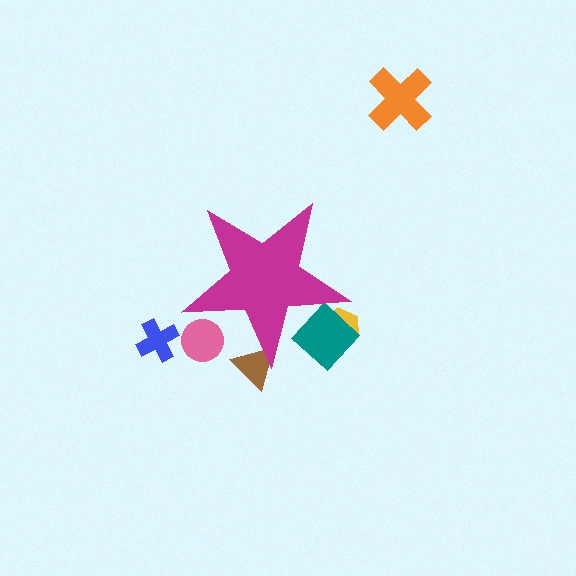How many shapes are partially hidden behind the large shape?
4 shapes are partially hidden.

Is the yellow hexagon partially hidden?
Yes, the yellow hexagon is partially hidden behind the magenta star.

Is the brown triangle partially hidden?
Yes, the brown triangle is partially hidden behind the magenta star.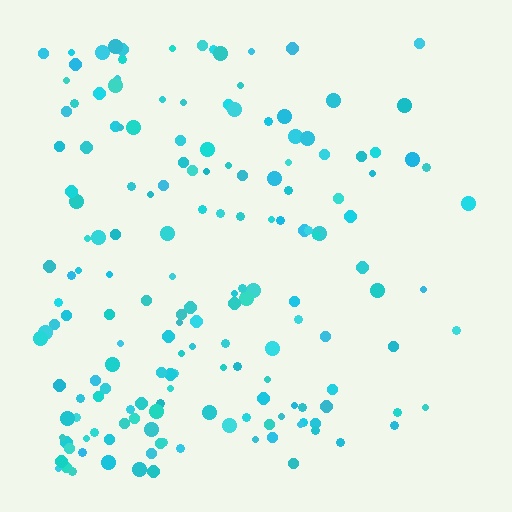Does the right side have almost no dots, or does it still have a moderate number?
Still a moderate number, just noticeably fewer than the left.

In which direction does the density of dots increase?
From right to left, with the left side densest.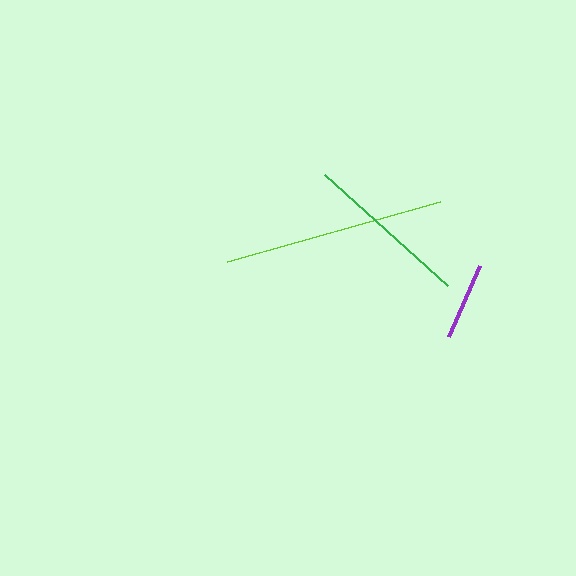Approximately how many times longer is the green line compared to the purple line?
The green line is approximately 2.1 times the length of the purple line.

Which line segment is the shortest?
The purple line is the shortest at approximately 78 pixels.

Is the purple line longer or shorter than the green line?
The green line is longer than the purple line.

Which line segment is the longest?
The lime line is the longest at approximately 220 pixels.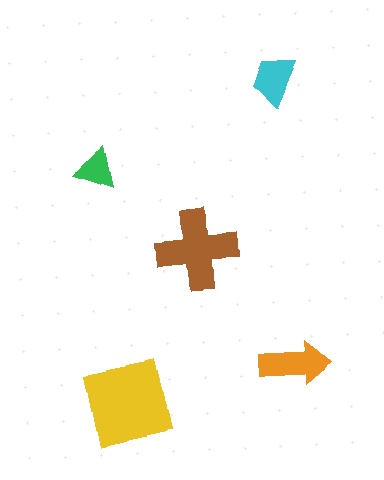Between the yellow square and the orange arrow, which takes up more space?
The yellow square.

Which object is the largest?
The yellow square.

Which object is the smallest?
The green triangle.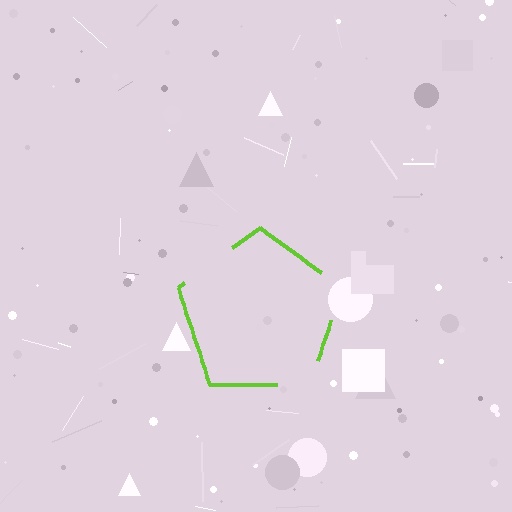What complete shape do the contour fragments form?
The contour fragments form a pentagon.